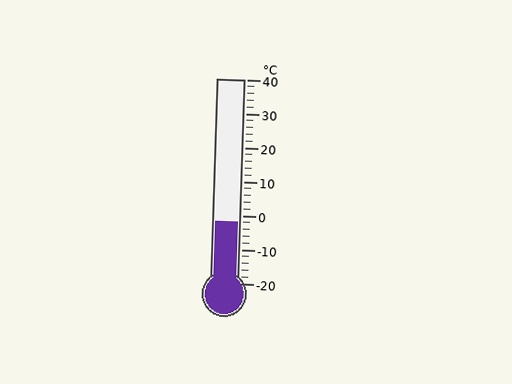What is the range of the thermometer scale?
The thermometer scale ranges from -20°C to 40°C.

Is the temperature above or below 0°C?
The temperature is below 0°C.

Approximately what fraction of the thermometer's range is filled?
The thermometer is filled to approximately 30% of its range.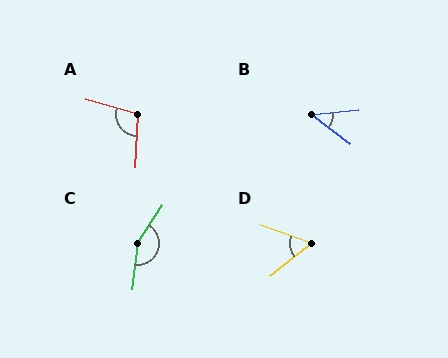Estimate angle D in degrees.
Approximately 59 degrees.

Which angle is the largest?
C, at approximately 155 degrees.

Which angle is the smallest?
B, at approximately 43 degrees.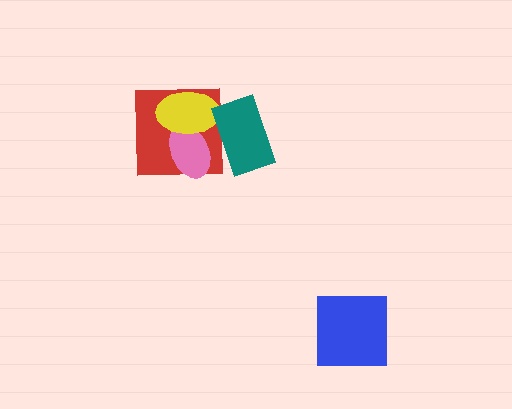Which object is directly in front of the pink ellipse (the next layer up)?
The yellow ellipse is directly in front of the pink ellipse.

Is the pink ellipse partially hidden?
Yes, it is partially covered by another shape.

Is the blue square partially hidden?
No, no other shape covers it.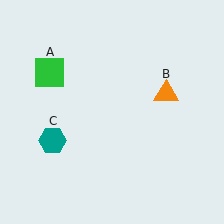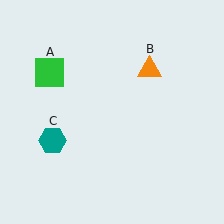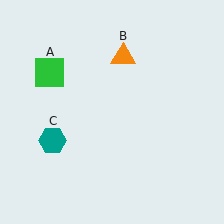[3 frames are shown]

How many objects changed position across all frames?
1 object changed position: orange triangle (object B).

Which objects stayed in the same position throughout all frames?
Green square (object A) and teal hexagon (object C) remained stationary.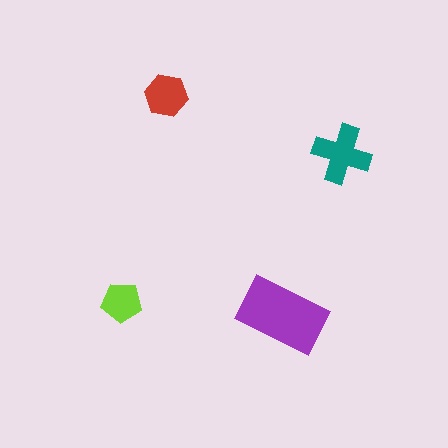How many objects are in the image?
There are 4 objects in the image.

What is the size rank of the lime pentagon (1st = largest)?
4th.